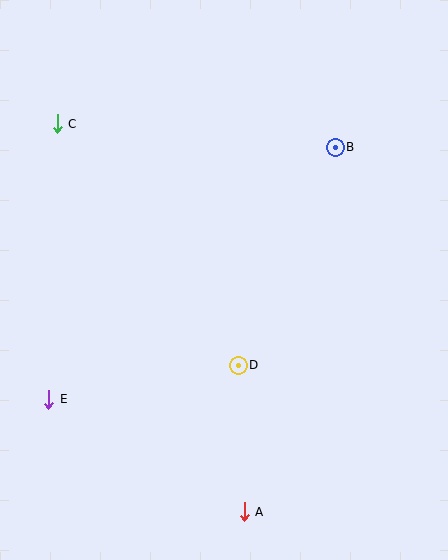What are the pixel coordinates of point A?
Point A is at (244, 512).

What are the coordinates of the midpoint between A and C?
The midpoint between A and C is at (151, 318).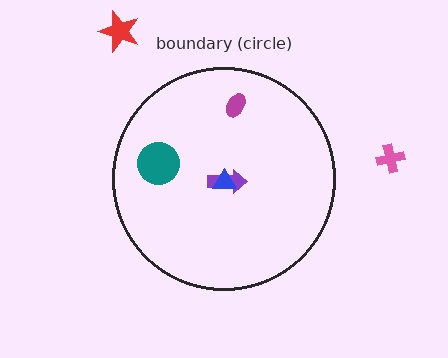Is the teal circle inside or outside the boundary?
Inside.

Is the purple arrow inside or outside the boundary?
Inside.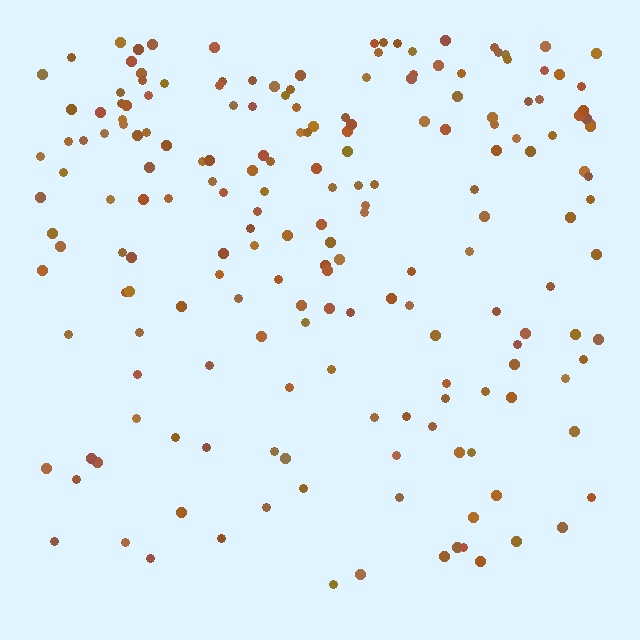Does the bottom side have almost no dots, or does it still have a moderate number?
Still a moderate number, just noticeably fewer than the top.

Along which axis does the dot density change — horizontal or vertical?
Vertical.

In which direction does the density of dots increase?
From bottom to top, with the top side densest.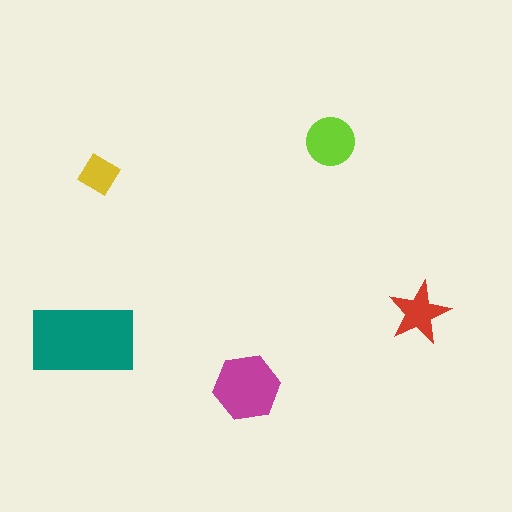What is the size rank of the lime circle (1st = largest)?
3rd.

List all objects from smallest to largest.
The yellow diamond, the red star, the lime circle, the magenta hexagon, the teal rectangle.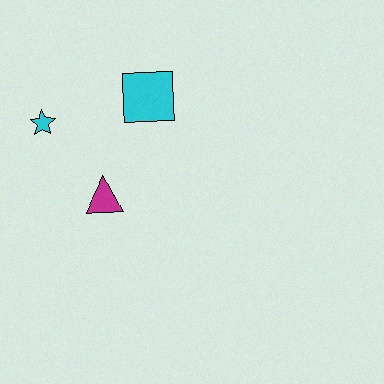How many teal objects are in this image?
There are no teal objects.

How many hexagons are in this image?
There are no hexagons.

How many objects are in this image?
There are 3 objects.